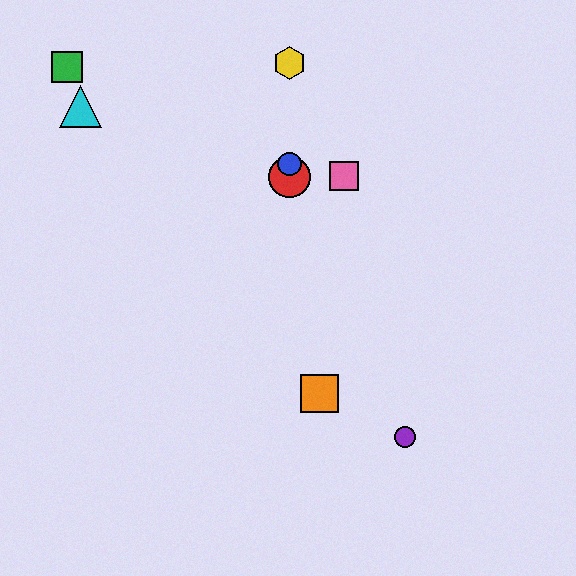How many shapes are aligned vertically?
3 shapes (the red circle, the blue circle, the yellow hexagon) are aligned vertically.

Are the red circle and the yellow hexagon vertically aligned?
Yes, both are at x≈290.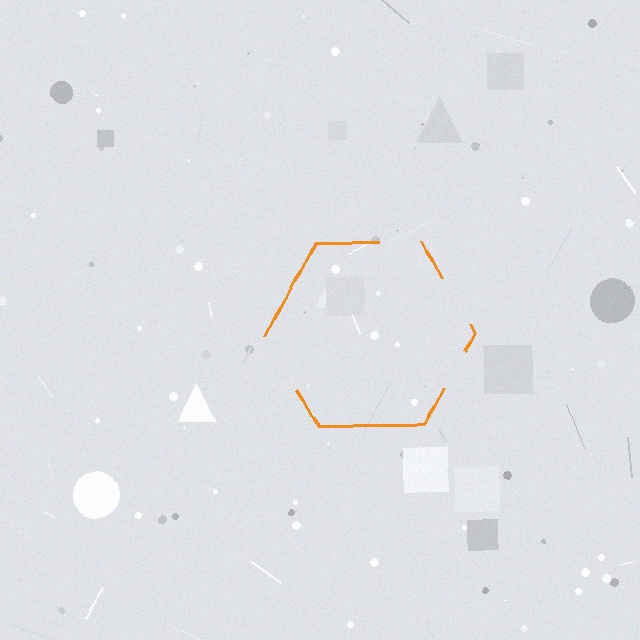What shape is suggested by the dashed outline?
The dashed outline suggests a hexagon.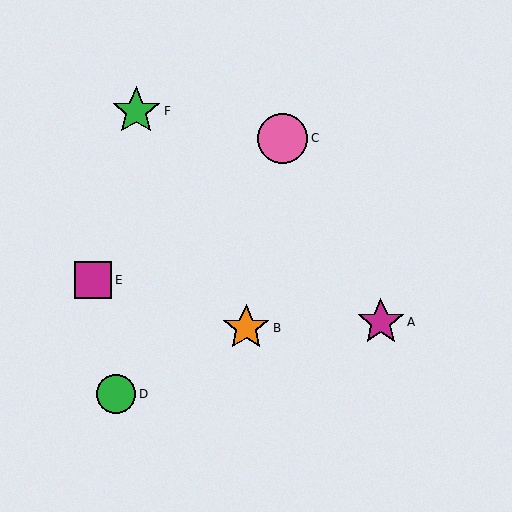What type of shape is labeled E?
Shape E is a magenta square.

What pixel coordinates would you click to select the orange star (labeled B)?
Click at (246, 328) to select the orange star B.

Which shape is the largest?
The pink circle (labeled C) is the largest.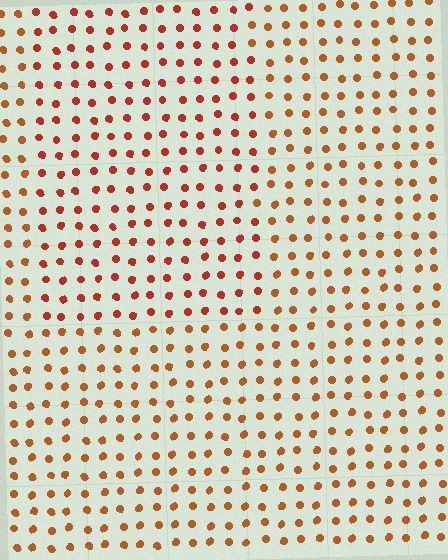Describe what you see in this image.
The image is filled with small brown elements in a uniform arrangement. A rectangle-shaped region is visible where the elements are tinted to a slightly different hue, forming a subtle color boundary.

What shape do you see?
I see a rectangle.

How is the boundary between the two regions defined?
The boundary is defined purely by a slight shift in hue (about 20 degrees). Spacing, size, and orientation are identical on both sides.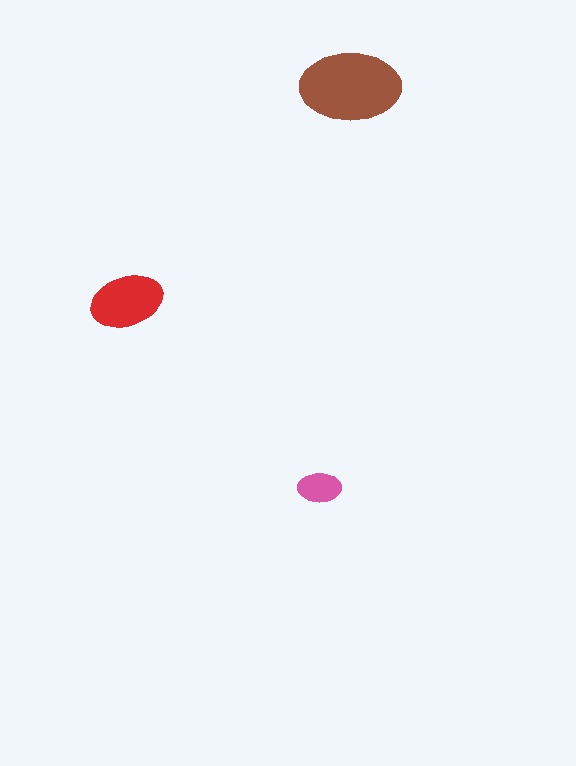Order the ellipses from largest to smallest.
the brown one, the red one, the pink one.